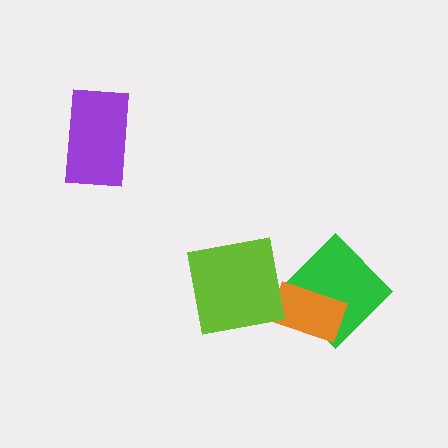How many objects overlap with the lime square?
0 objects overlap with the lime square.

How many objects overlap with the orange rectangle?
1 object overlaps with the orange rectangle.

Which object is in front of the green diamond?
The orange rectangle is in front of the green diamond.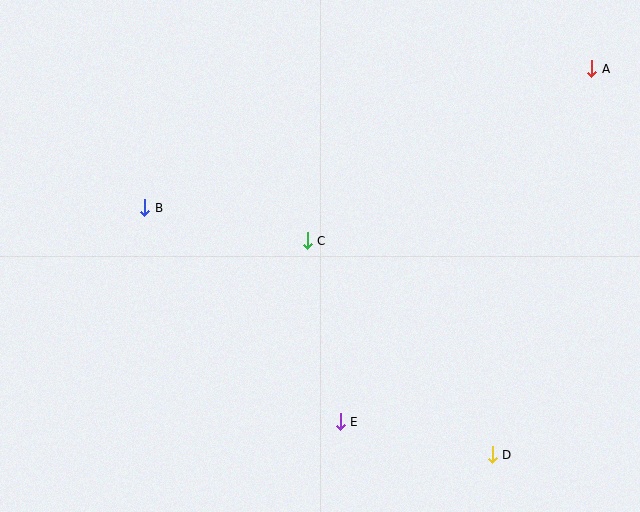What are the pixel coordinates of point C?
Point C is at (307, 241).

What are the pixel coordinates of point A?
Point A is at (592, 69).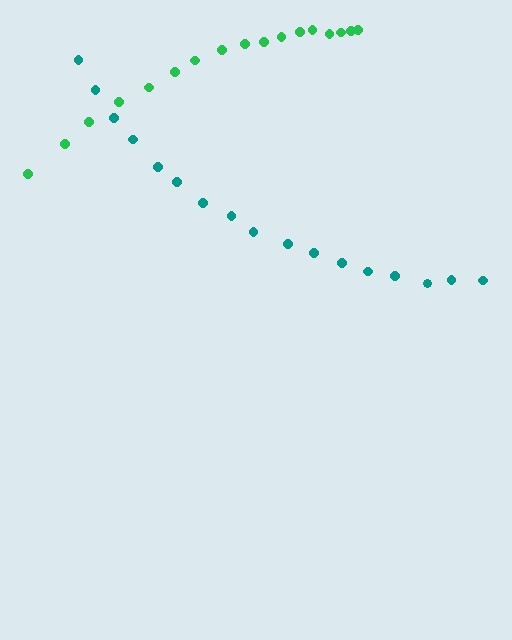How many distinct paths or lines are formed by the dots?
There are 2 distinct paths.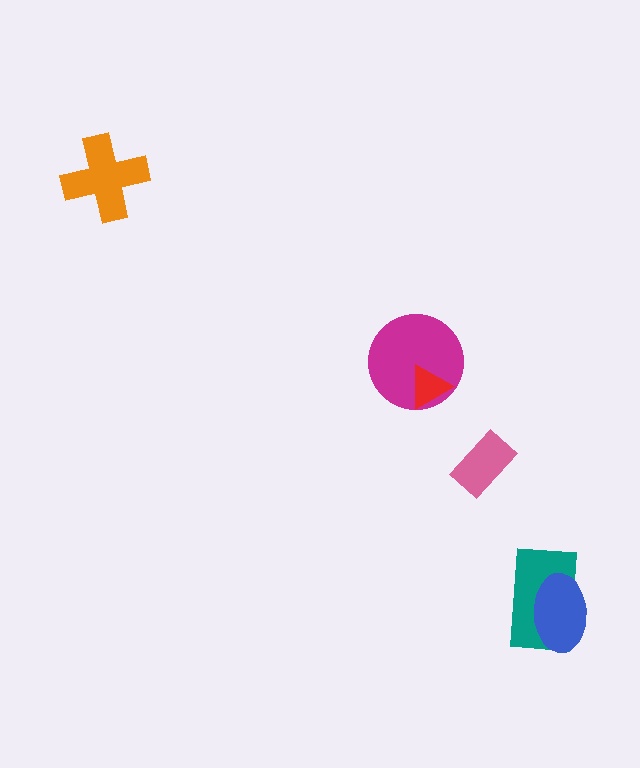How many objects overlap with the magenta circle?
1 object overlaps with the magenta circle.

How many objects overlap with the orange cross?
0 objects overlap with the orange cross.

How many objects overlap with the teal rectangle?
1 object overlaps with the teal rectangle.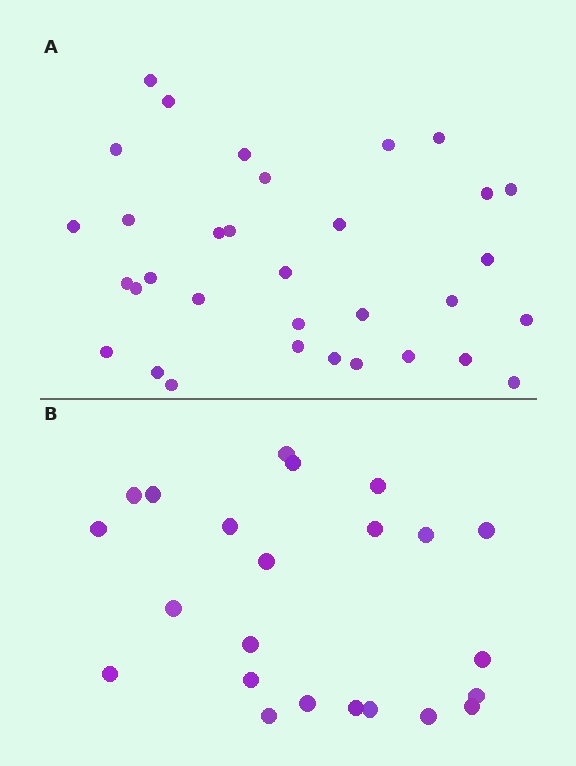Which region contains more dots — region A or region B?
Region A (the top region) has more dots.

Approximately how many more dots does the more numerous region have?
Region A has roughly 10 or so more dots than region B.